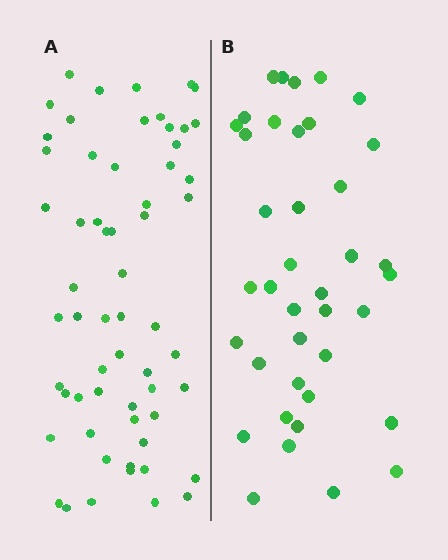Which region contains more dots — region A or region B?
Region A (the left region) has more dots.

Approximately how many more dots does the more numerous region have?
Region A has approximately 20 more dots than region B.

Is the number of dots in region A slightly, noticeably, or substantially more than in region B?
Region A has substantially more. The ratio is roughly 1.5 to 1.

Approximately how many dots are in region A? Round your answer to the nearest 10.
About 60 dots.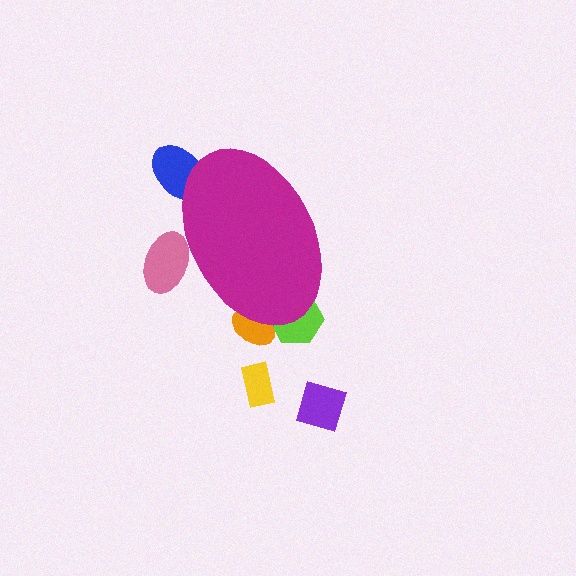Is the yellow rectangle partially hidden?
No, the yellow rectangle is fully visible.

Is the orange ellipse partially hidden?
Yes, the orange ellipse is partially hidden behind the magenta ellipse.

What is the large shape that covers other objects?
A magenta ellipse.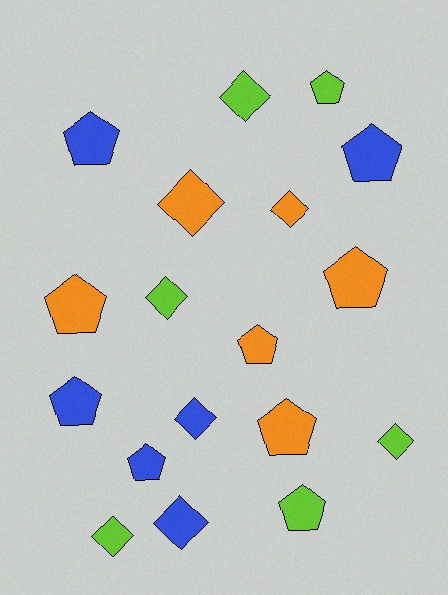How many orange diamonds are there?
There are 2 orange diamonds.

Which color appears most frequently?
Lime, with 6 objects.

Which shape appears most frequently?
Pentagon, with 10 objects.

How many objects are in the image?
There are 18 objects.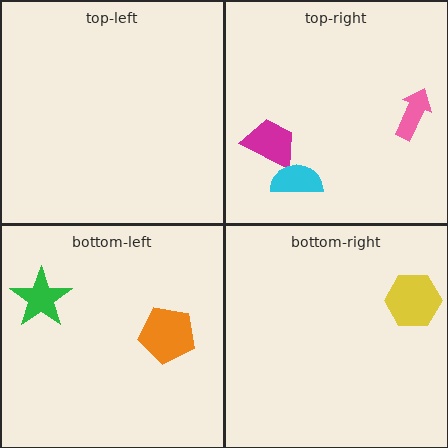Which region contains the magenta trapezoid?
The top-right region.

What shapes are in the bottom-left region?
The green star, the orange pentagon.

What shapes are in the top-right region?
The magenta trapezoid, the pink arrow, the cyan semicircle.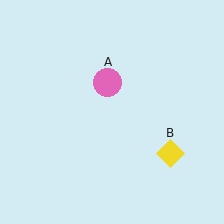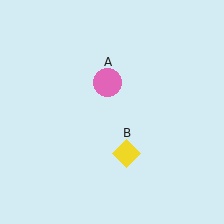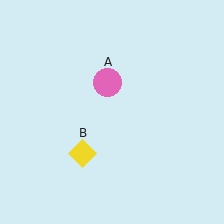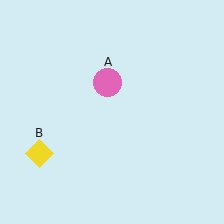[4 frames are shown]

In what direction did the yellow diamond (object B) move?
The yellow diamond (object B) moved left.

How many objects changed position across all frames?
1 object changed position: yellow diamond (object B).